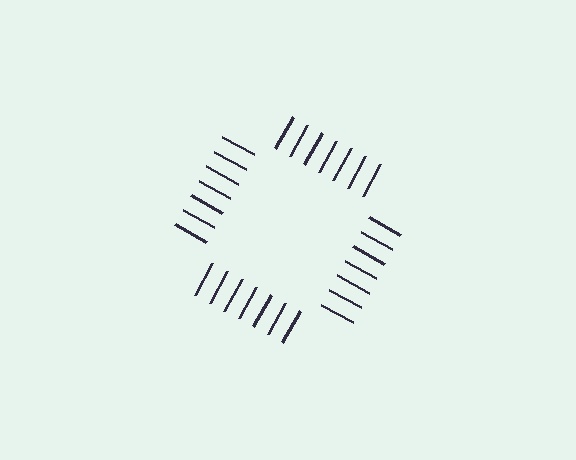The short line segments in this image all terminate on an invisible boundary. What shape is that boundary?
An illusory square — the line segments terminate on its edges but no continuous stroke is drawn.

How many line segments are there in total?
28 — 7 along each of the 4 edges.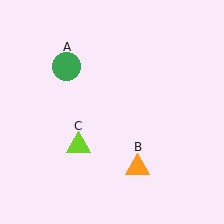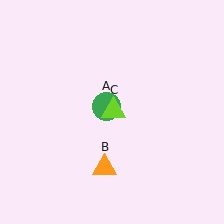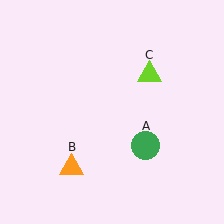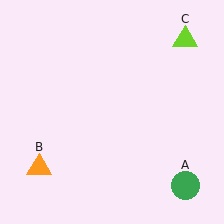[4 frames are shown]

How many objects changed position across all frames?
3 objects changed position: green circle (object A), orange triangle (object B), lime triangle (object C).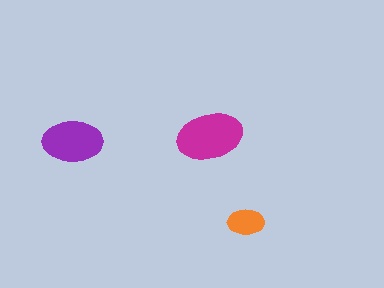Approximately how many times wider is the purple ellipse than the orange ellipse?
About 1.5 times wider.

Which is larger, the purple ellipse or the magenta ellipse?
The magenta one.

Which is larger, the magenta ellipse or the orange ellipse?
The magenta one.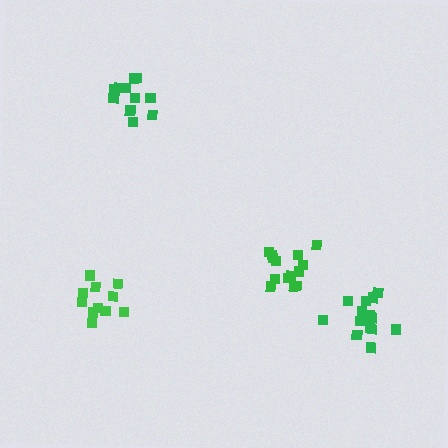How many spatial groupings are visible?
There are 4 spatial groupings.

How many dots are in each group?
Group 1: 14 dots, Group 2: 11 dots, Group 3: 11 dots, Group 4: 16 dots (52 total).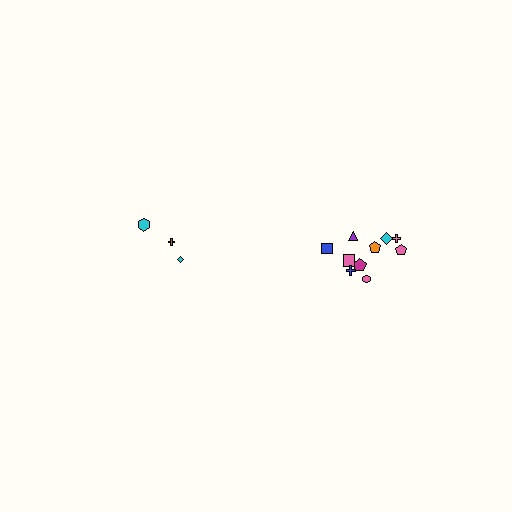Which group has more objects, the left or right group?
The right group.